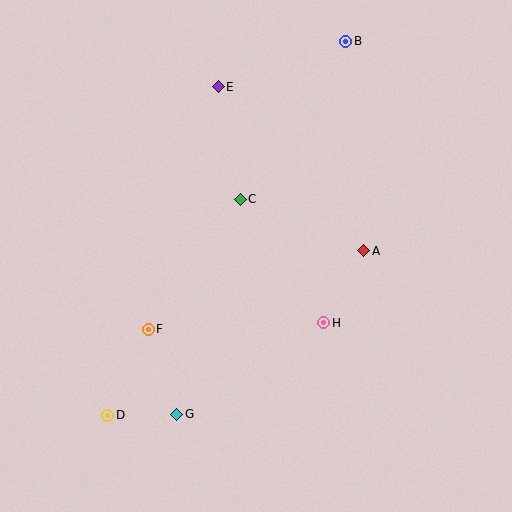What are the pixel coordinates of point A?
Point A is at (364, 251).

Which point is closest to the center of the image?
Point C at (240, 199) is closest to the center.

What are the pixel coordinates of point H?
Point H is at (324, 323).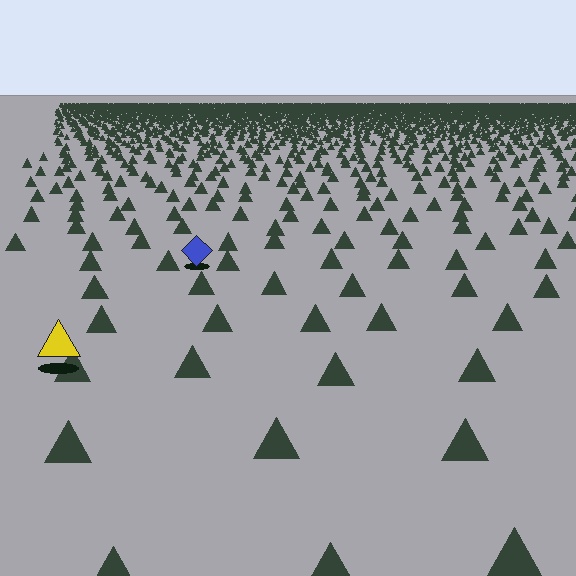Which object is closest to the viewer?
The yellow triangle is closest. The texture marks near it are larger and more spread out.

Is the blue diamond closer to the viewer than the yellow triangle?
No. The yellow triangle is closer — you can tell from the texture gradient: the ground texture is coarser near it.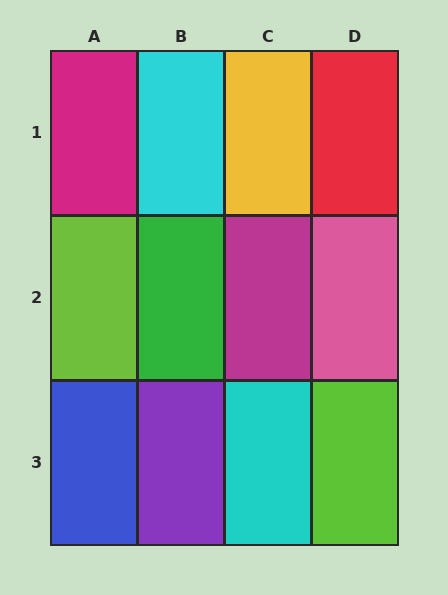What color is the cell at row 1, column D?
Red.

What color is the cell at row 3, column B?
Purple.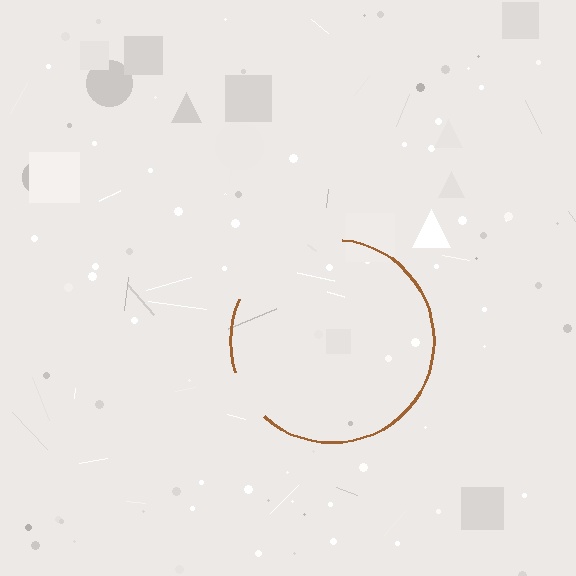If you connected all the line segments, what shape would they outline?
They would outline a circle.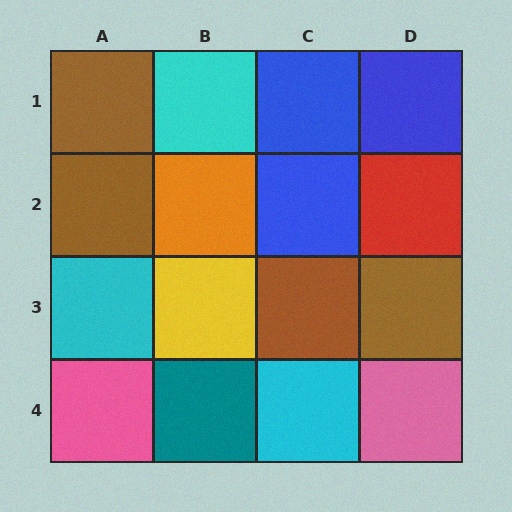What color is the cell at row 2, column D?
Red.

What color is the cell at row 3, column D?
Brown.